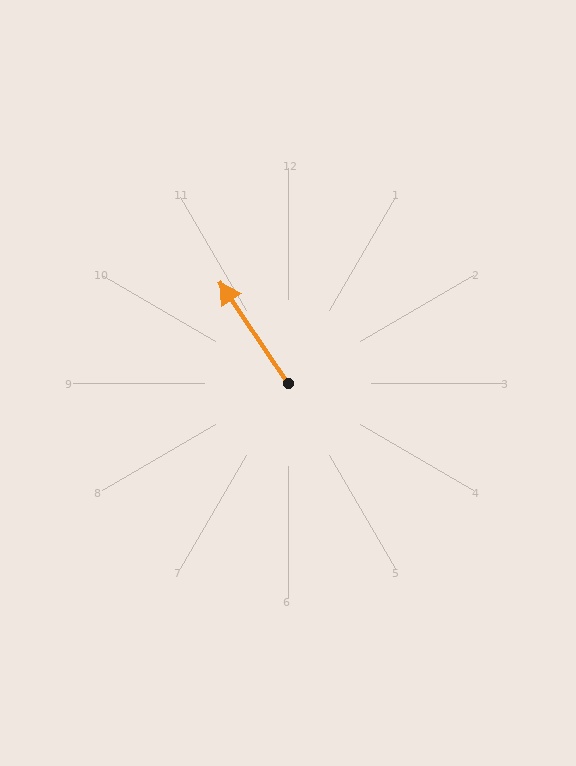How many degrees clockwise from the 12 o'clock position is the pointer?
Approximately 326 degrees.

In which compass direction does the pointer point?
Northwest.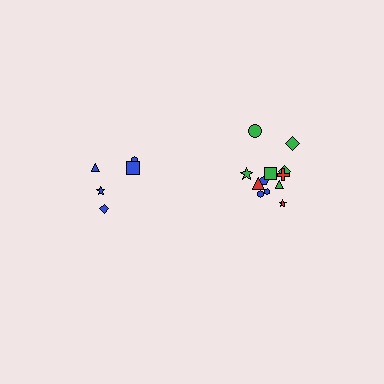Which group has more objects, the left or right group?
The right group.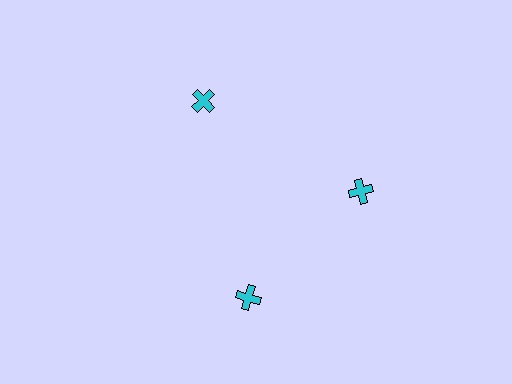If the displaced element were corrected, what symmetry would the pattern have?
It would have 3-fold rotational symmetry — the pattern would map onto itself every 120 degrees.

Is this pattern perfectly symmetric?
No. The 3 cyan crosses are arranged in a ring, but one element near the 7 o'clock position is rotated out of alignment along the ring, breaking the 3-fold rotational symmetry.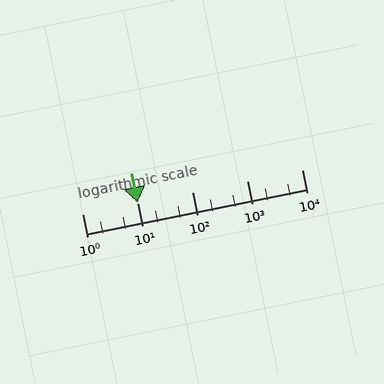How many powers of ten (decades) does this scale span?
The scale spans 4 decades, from 1 to 10000.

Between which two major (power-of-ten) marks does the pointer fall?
The pointer is between 10 and 100.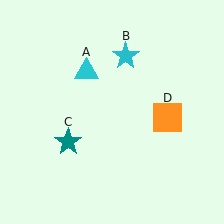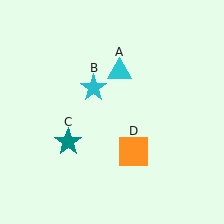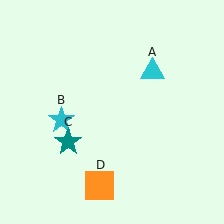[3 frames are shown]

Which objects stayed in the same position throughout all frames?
Teal star (object C) remained stationary.